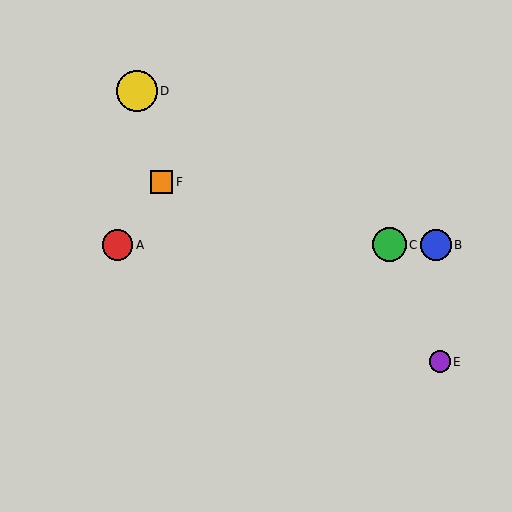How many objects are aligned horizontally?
3 objects (A, B, C) are aligned horizontally.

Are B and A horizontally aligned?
Yes, both are at y≈245.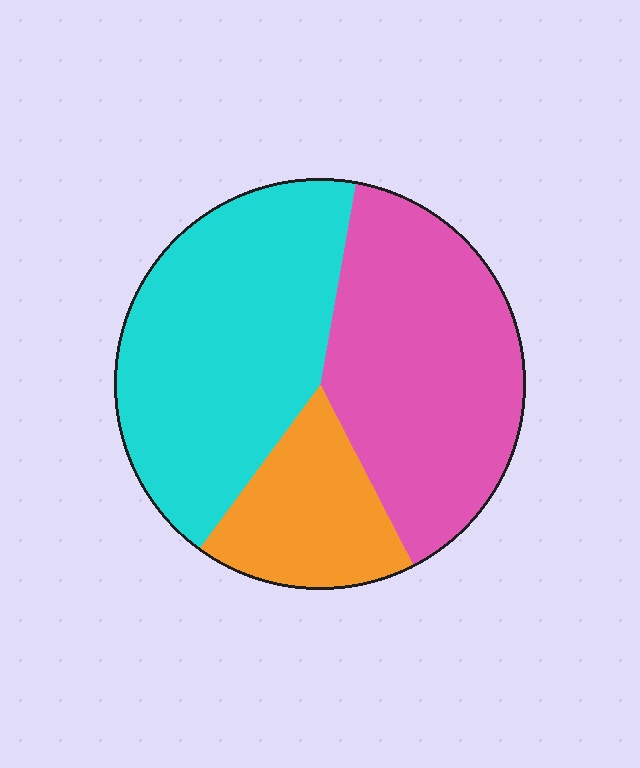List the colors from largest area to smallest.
From largest to smallest: cyan, pink, orange.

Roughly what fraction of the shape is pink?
Pink covers roughly 40% of the shape.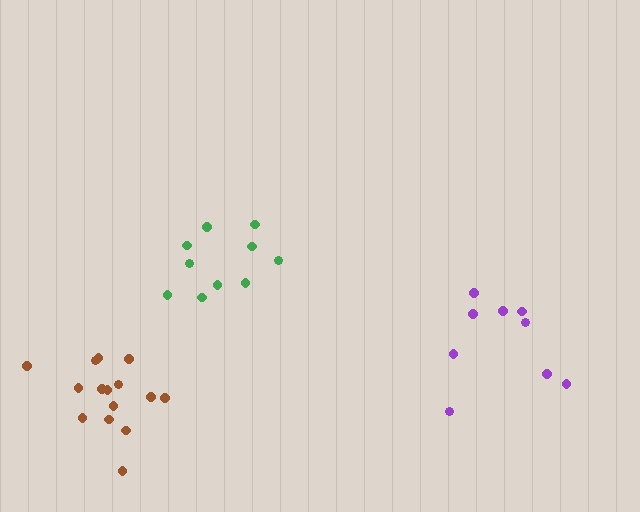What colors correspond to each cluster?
The clusters are colored: green, purple, brown.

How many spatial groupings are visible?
There are 3 spatial groupings.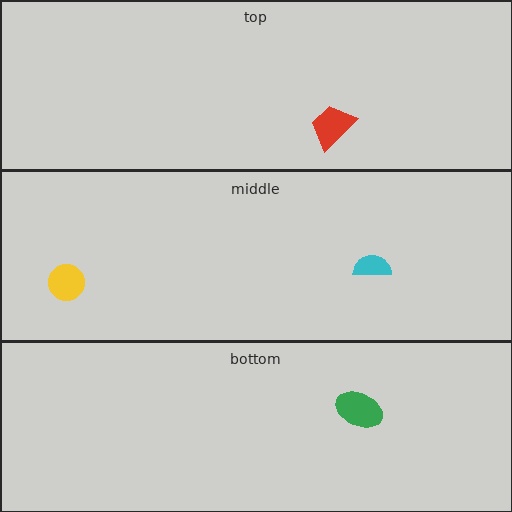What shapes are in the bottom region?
The green ellipse.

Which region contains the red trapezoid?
The top region.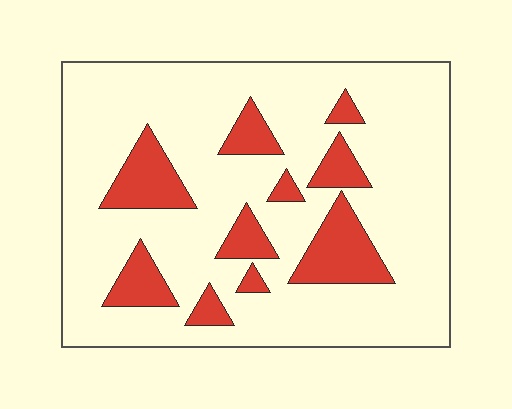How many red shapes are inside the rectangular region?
10.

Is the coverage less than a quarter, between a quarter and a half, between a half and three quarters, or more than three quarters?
Less than a quarter.